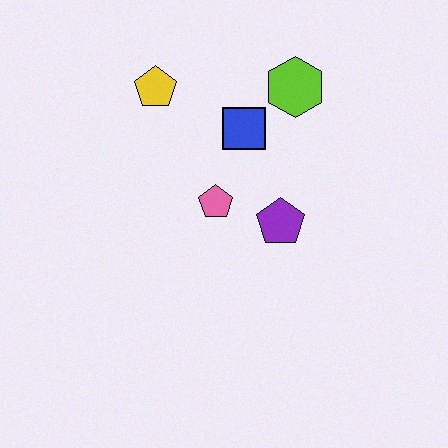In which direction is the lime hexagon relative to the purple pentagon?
The lime hexagon is above the purple pentagon.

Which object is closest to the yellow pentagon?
The blue square is closest to the yellow pentagon.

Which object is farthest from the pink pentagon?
The lime hexagon is farthest from the pink pentagon.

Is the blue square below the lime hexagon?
Yes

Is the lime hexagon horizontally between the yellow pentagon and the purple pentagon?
No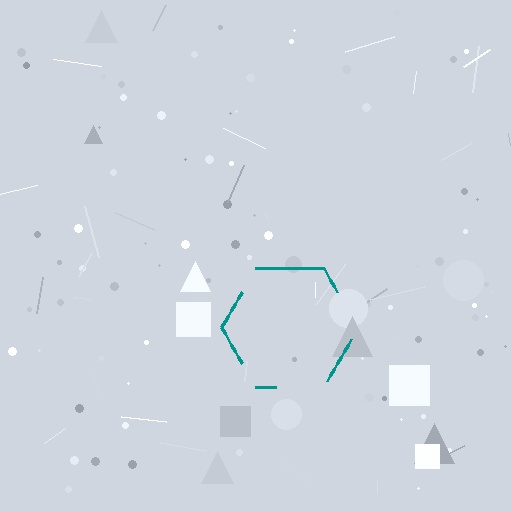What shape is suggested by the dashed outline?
The dashed outline suggests a hexagon.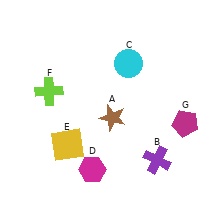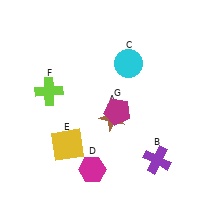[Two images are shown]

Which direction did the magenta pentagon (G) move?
The magenta pentagon (G) moved left.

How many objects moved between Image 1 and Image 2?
1 object moved between the two images.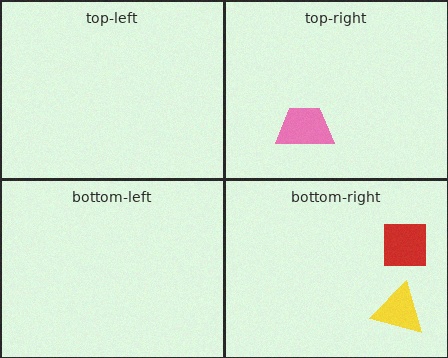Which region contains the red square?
The bottom-right region.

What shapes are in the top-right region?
The pink trapezoid.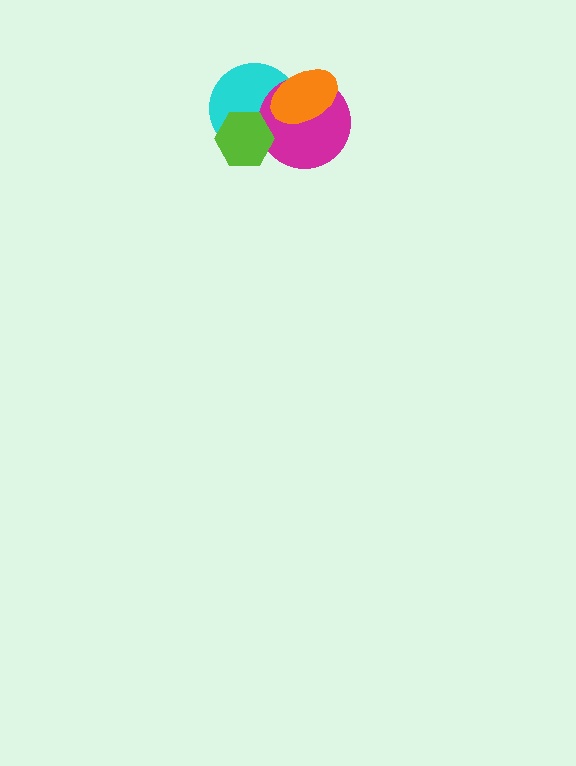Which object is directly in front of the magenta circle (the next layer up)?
The orange ellipse is directly in front of the magenta circle.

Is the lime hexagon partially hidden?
No, no other shape covers it.